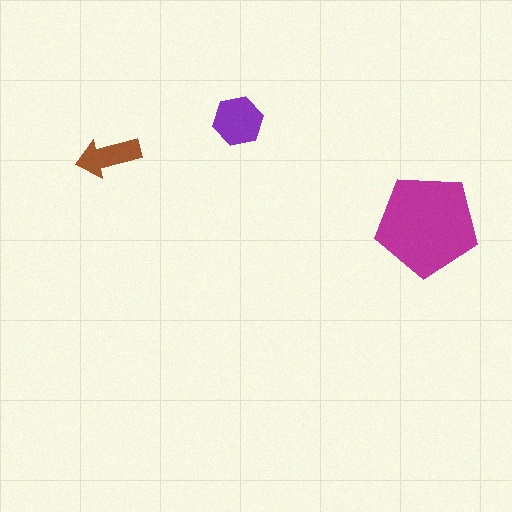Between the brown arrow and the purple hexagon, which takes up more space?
The purple hexagon.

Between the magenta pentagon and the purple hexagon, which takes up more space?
The magenta pentagon.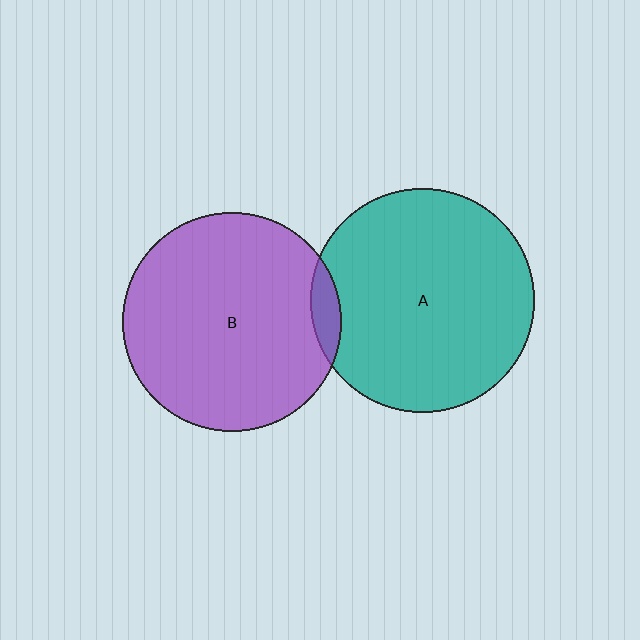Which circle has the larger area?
Circle A (teal).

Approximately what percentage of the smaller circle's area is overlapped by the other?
Approximately 5%.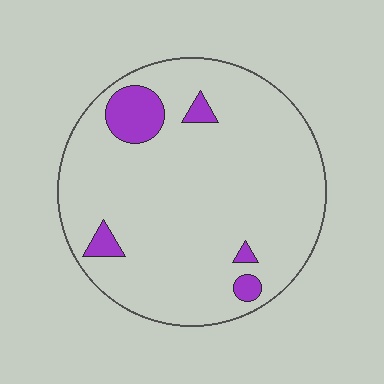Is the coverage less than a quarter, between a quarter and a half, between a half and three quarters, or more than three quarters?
Less than a quarter.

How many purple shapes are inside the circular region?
5.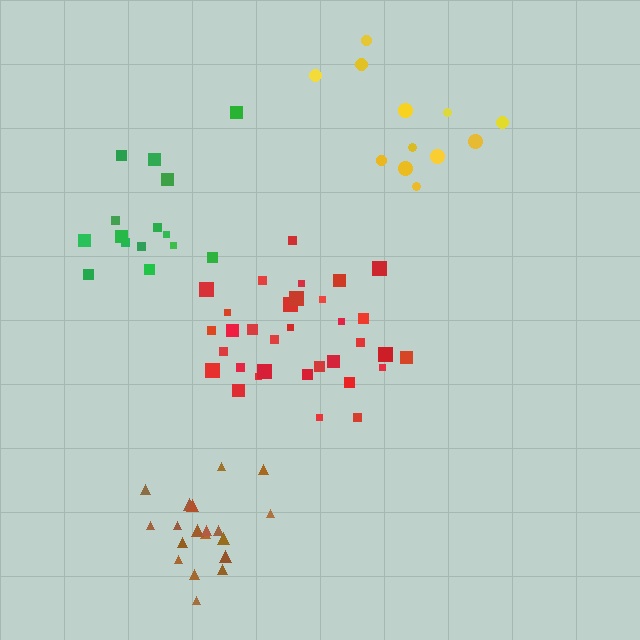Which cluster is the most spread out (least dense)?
Yellow.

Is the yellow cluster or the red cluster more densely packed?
Red.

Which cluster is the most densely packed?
Red.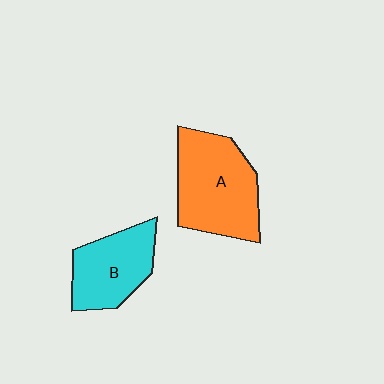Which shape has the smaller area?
Shape B (cyan).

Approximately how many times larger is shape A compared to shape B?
Approximately 1.4 times.